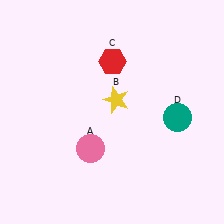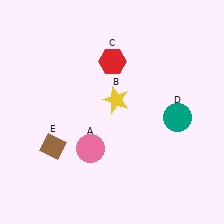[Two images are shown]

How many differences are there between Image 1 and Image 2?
There is 1 difference between the two images.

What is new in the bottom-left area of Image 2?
A brown diamond (E) was added in the bottom-left area of Image 2.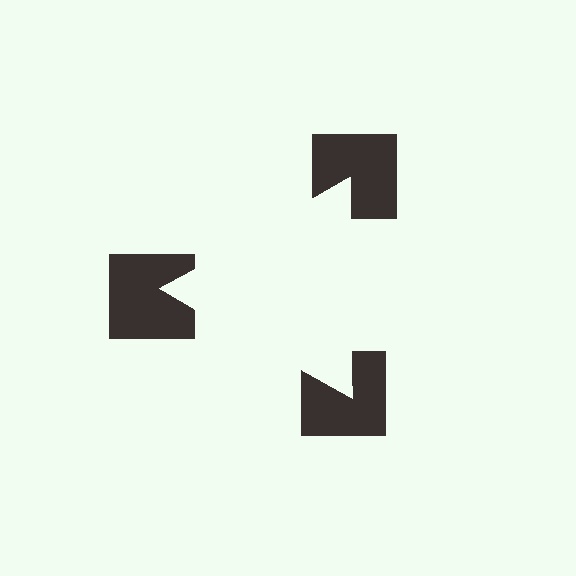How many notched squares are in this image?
There are 3 — one at each vertex of the illusory triangle.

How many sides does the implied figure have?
3 sides.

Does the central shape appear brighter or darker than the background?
It typically appears slightly brighter than the background, even though no actual brightness change is drawn.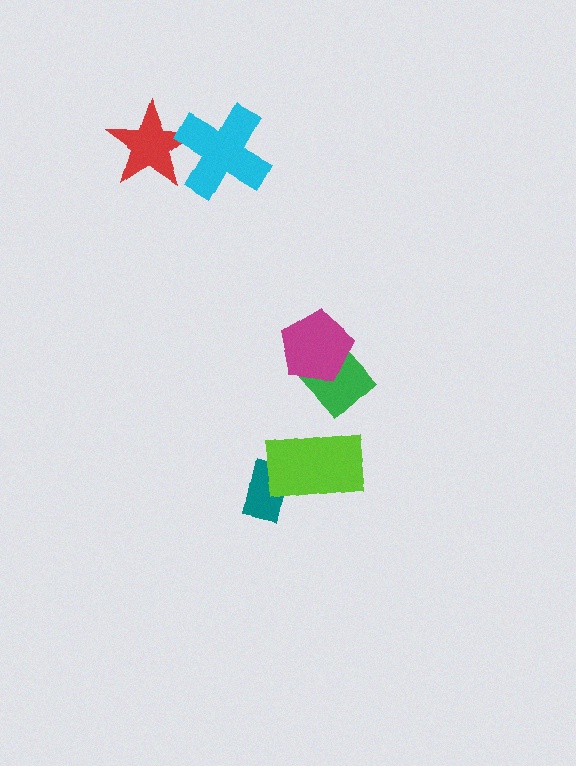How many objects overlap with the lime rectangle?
1 object overlaps with the lime rectangle.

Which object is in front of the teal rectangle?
The lime rectangle is in front of the teal rectangle.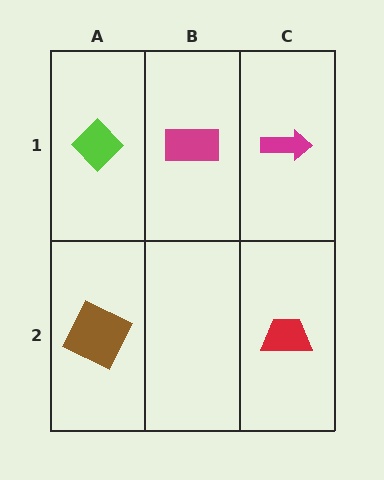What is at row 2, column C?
A red trapezoid.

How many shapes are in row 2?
2 shapes.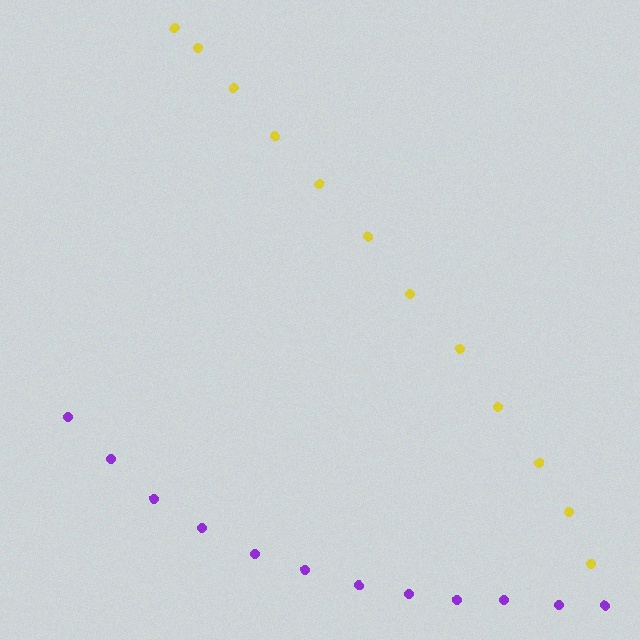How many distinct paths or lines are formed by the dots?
There are 2 distinct paths.